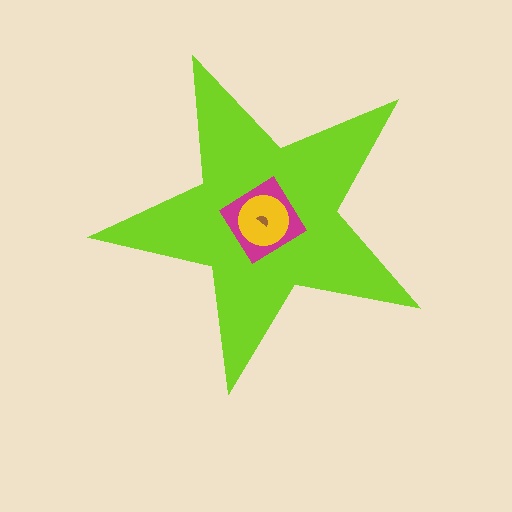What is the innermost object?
The brown semicircle.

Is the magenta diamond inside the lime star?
Yes.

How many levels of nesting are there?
4.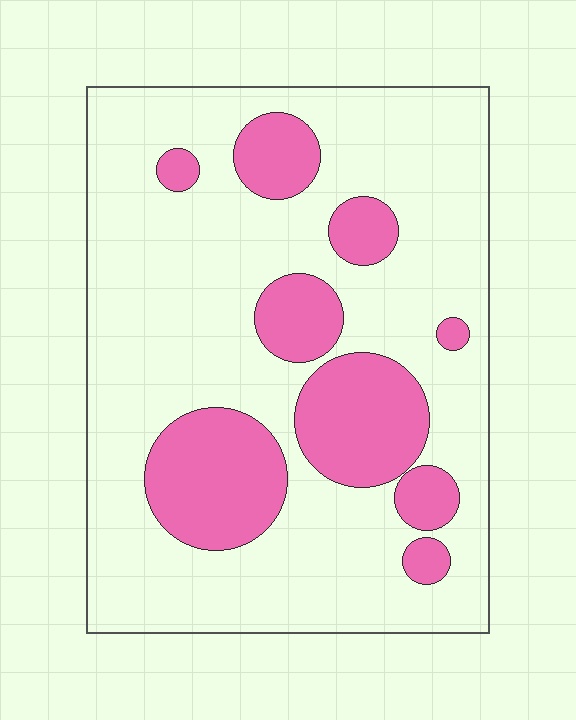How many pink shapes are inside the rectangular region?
9.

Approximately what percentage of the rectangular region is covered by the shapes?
Approximately 25%.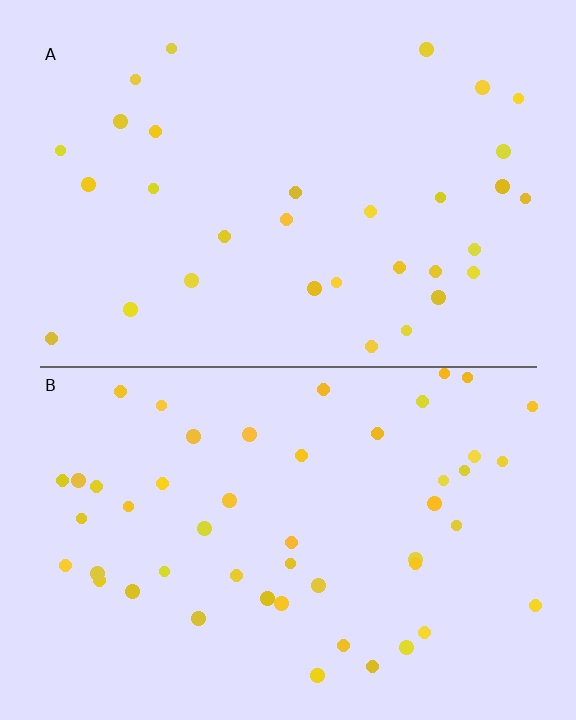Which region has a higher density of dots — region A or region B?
B (the bottom).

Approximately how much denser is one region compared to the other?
Approximately 1.6× — region B over region A.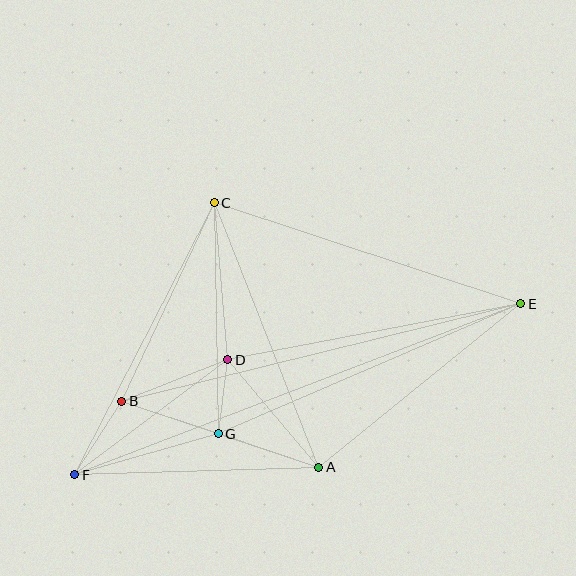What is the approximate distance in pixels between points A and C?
The distance between A and C is approximately 284 pixels.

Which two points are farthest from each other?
Points E and F are farthest from each other.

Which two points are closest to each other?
Points D and G are closest to each other.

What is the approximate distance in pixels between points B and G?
The distance between B and G is approximately 102 pixels.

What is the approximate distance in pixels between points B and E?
The distance between B and E is approximately 411 pixels.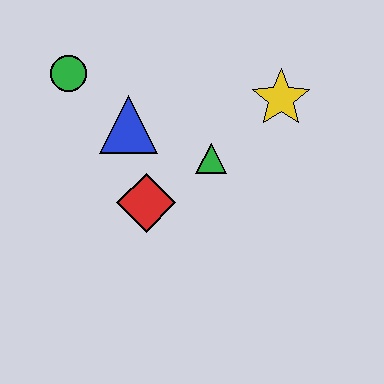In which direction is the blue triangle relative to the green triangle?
The blue triangle is to the left of the green triangle.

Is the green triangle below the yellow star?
Yes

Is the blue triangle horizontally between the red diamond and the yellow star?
No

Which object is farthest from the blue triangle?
The yellow star is farthest from the blue triangle.